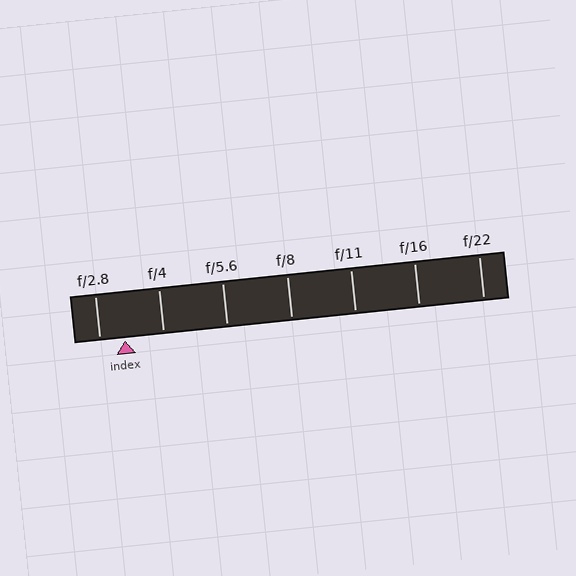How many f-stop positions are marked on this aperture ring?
There are 7 f-stop positions marked.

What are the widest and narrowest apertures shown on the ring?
The widest aperture shown is f/2.8 and the narrowest is f/22.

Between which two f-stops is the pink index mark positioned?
The index mark is between f/2.8 and f/4.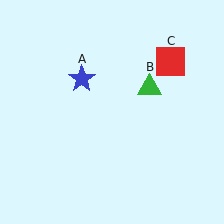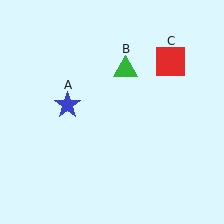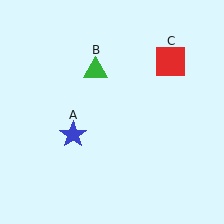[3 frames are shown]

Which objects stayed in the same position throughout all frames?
Red square (object C) remained stationary.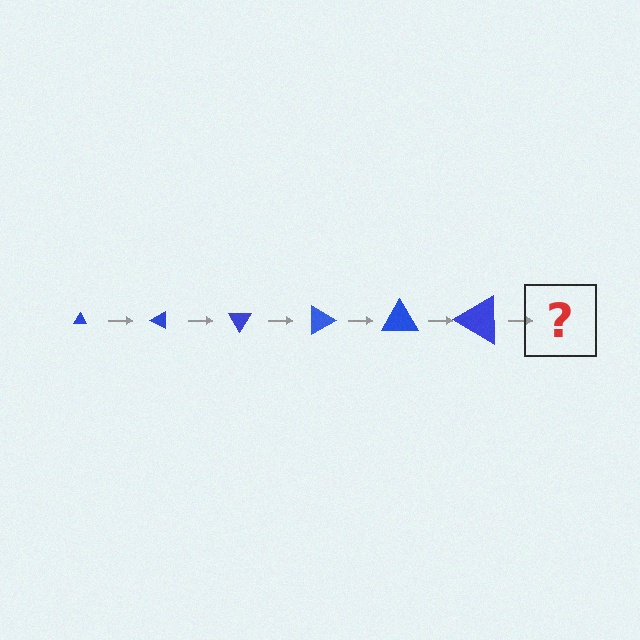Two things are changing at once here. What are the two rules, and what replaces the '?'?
The two rules are that the triangle grows larger each step and it rotates 30 degrees each step. The '?' should be a triangle, larger than the previous one and rotated 180 degrees from the start.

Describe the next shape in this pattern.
It should be a triangle, larger than the previous one and rotated 180 degrees from the start.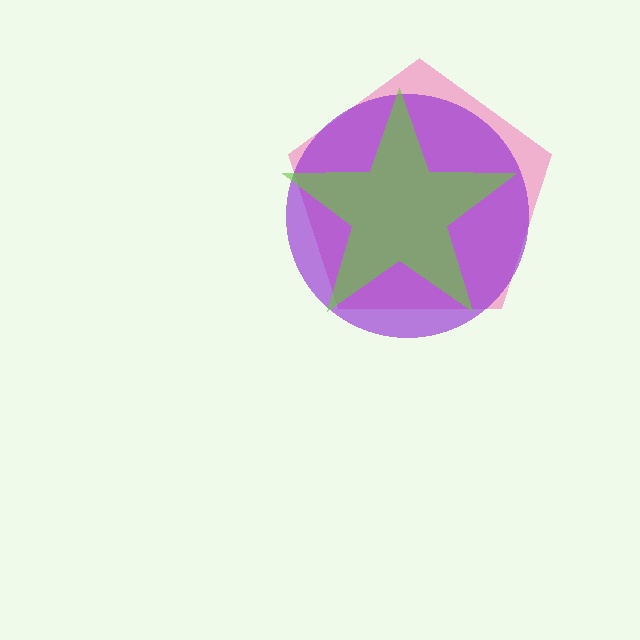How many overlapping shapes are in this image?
There are 3 overlapping shapes in the image.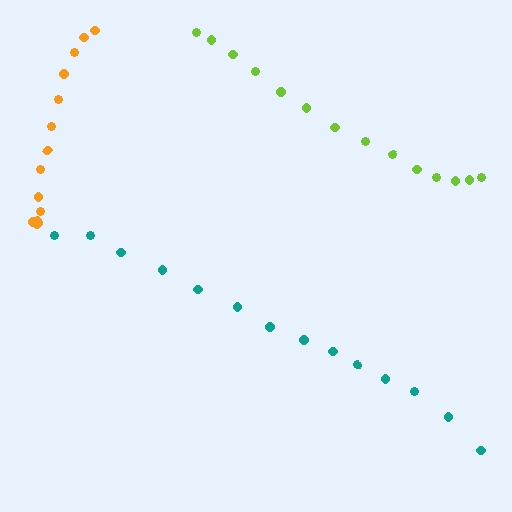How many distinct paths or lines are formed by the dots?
There are 3 distinct paths.